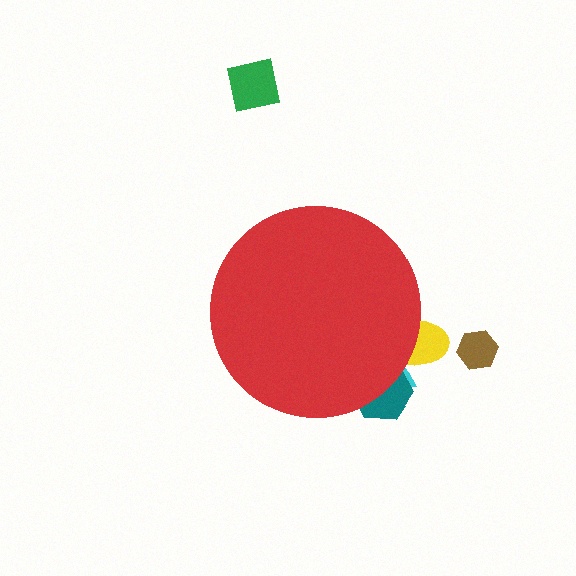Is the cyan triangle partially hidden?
Yes, the cyan triangle is partially hidden behind the red circle.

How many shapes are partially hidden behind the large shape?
3 shapes are partially hidden.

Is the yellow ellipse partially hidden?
Yes, the yellow ellipse is partially hidden behind the red circle.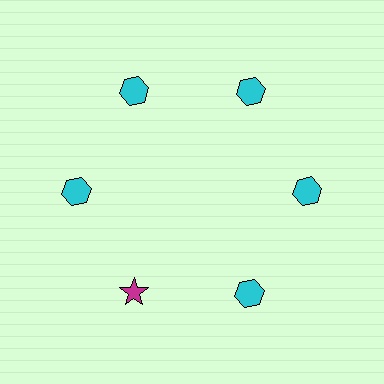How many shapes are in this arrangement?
There are 6 shapes arranged in a ring pattern.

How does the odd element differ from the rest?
It differs in both color (magenta instead of cyan) and shape (star instead of hexagon).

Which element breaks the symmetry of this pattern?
The magenta star at roughly the 7 o'clock position breaks the symmetry. All other shapes are cyan hexagons.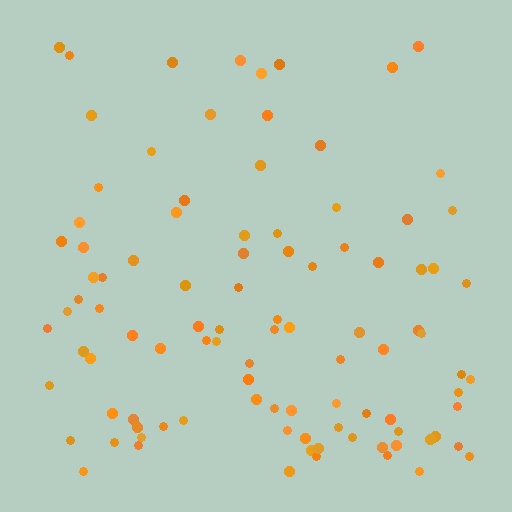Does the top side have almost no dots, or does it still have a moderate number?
Still a moderate number, just noticeably fewer than the bottom.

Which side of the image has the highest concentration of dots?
The bottom.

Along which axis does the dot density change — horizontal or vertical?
Vertical.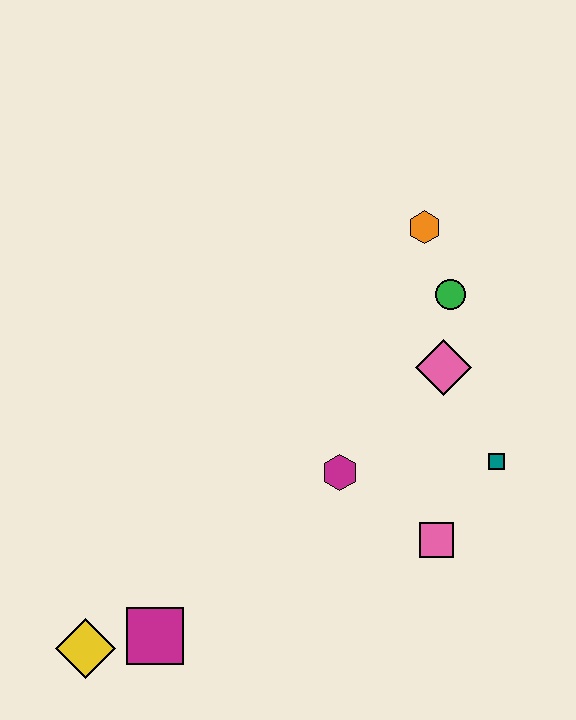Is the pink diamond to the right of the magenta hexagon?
Yes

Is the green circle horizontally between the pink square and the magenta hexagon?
No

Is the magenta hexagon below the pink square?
No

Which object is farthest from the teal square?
The yellow diamond is farthest from the teal square.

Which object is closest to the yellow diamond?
The magenta square is closest to the yellow diamond.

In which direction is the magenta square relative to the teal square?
The magenta square is to the left of the teal square.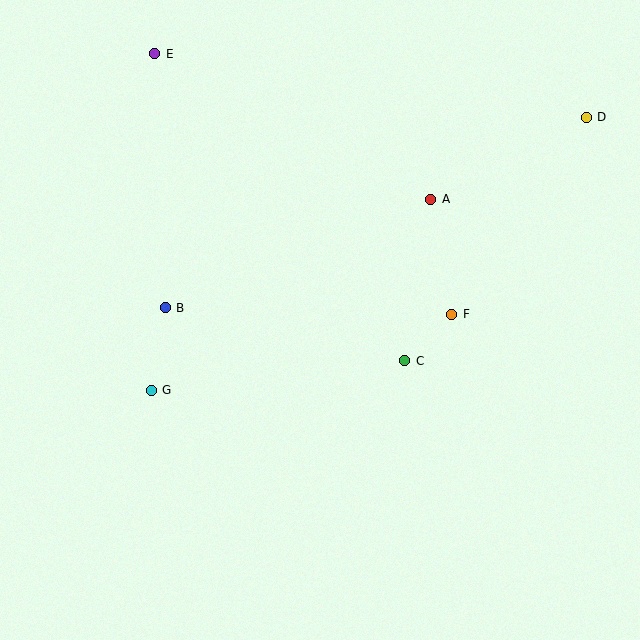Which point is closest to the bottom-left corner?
Point G is closest to the bottom-left corner.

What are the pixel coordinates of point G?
Point G is at (151, 390).